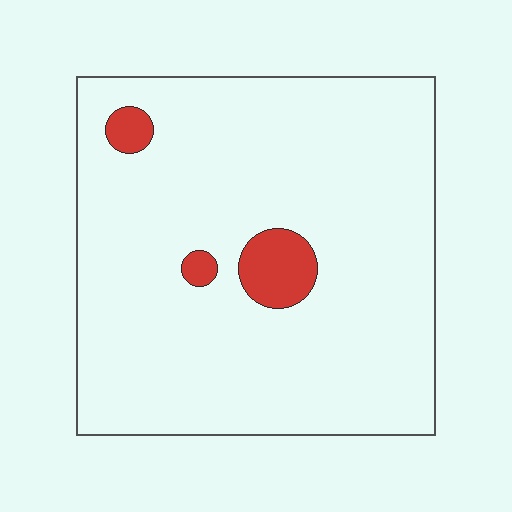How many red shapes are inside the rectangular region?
3.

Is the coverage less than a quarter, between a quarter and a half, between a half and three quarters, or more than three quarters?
Less than a quarter.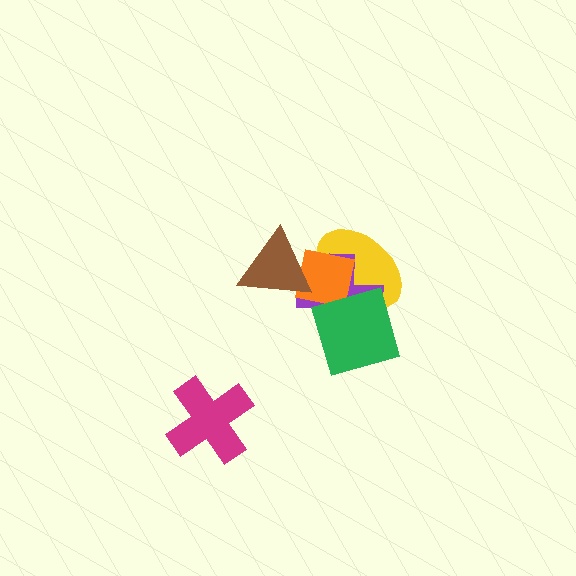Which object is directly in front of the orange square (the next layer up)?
The green square is directly in front of the orange square.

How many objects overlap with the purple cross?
4 objects overlap with the purple cross.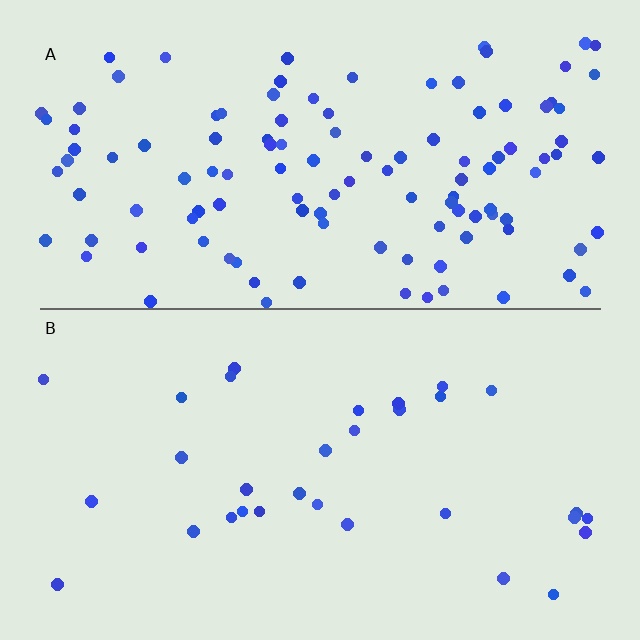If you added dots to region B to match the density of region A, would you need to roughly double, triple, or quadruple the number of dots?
Approximately quadruple.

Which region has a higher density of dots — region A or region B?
A (the top).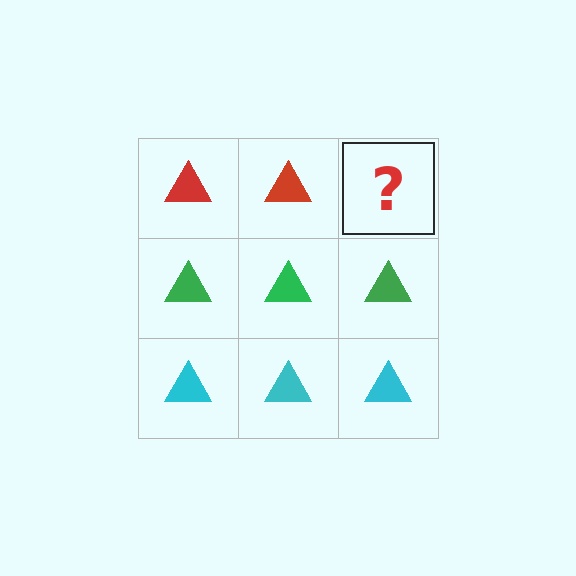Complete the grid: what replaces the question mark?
The question mark should be replaced with a red triangle.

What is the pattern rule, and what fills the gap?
The rule is that each row has a consistent color. The gap should be filled with a red triangle.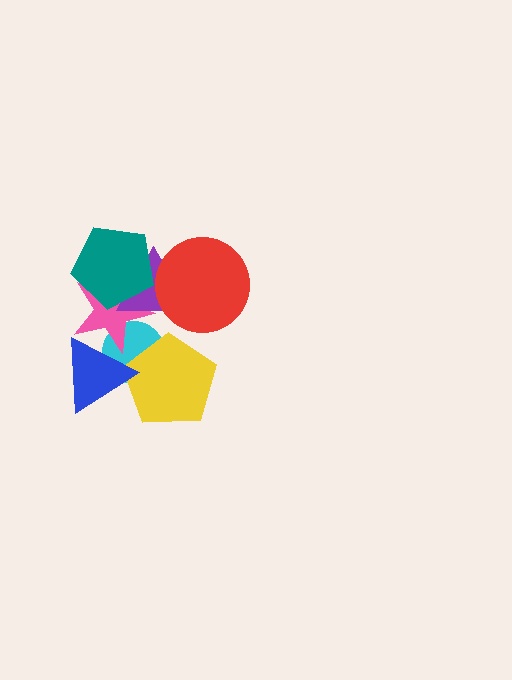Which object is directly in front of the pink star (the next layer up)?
The purple triangle is directly in front of the pink star.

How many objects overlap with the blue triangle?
3 objects overlap with the blue triangle.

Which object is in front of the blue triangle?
The pink star is in front of the blue triangle.